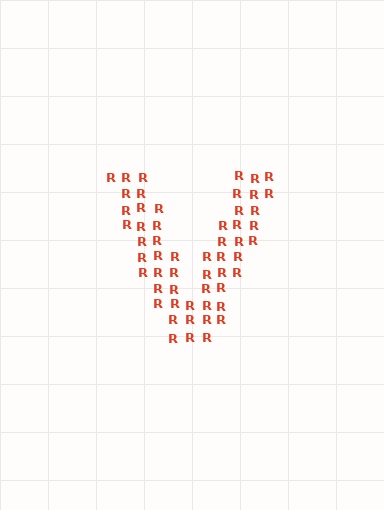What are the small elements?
The small elements are letter R's.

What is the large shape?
The large shape is the letter V.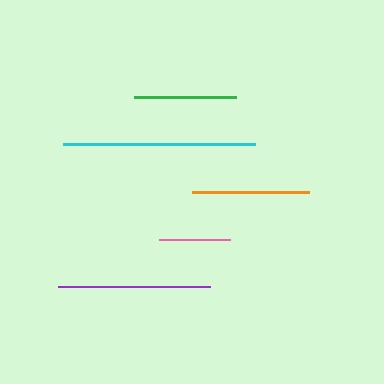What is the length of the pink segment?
The pink segment is approximately 70 pixels long.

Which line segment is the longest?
The cyan line is the longest at approximately 192 pixels.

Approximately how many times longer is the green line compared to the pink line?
The green line is approximately 1.4 times the length of the pink line.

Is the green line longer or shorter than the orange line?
The orange line is longer than the green line.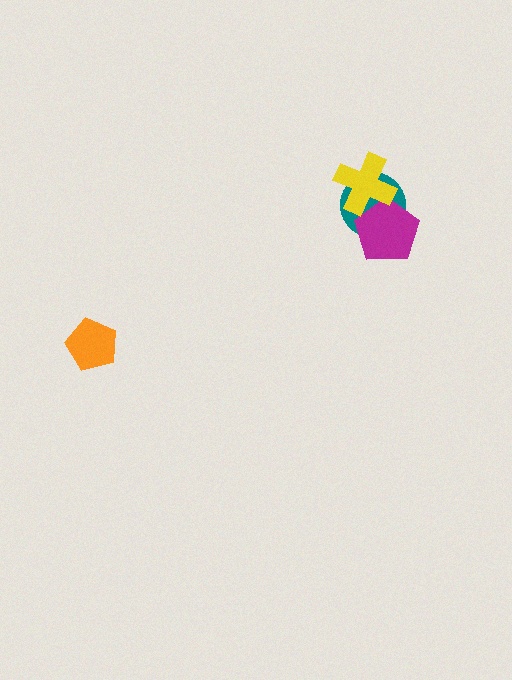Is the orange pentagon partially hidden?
No, no other shape covers it.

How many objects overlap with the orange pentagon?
0 objects overlap with the orange pentagon.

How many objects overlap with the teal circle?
2 objects overlap with the teal circle.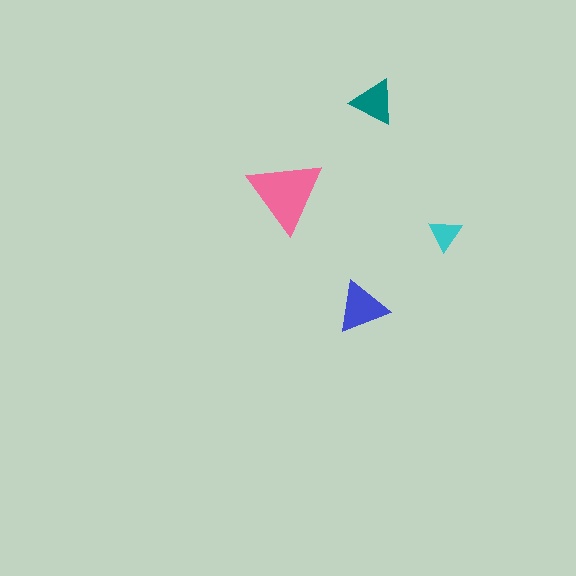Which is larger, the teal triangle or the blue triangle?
The blue one.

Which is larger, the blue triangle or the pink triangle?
The pink one.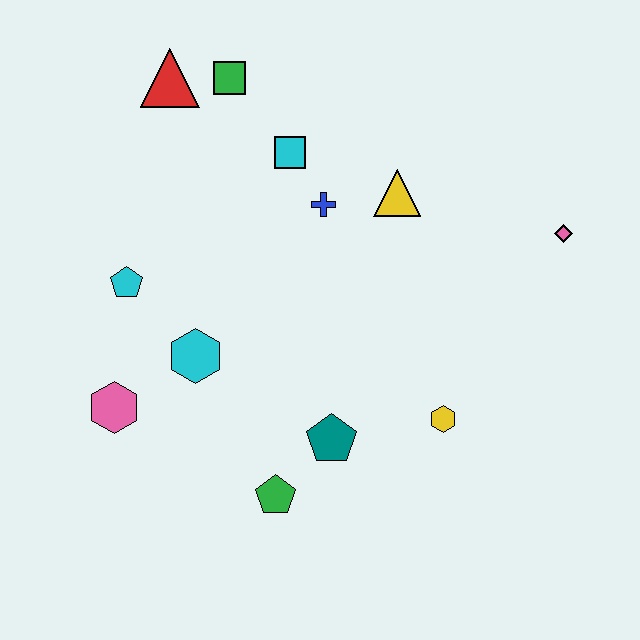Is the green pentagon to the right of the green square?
Yes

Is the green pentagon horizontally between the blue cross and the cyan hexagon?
Yes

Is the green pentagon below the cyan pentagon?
Yes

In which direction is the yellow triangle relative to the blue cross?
The yellow triangle is to the right of the blue cross.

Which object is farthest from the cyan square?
The green pentagon is farthest from the cyan square.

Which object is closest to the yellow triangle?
The blue cross is closest to the yellow triangle.